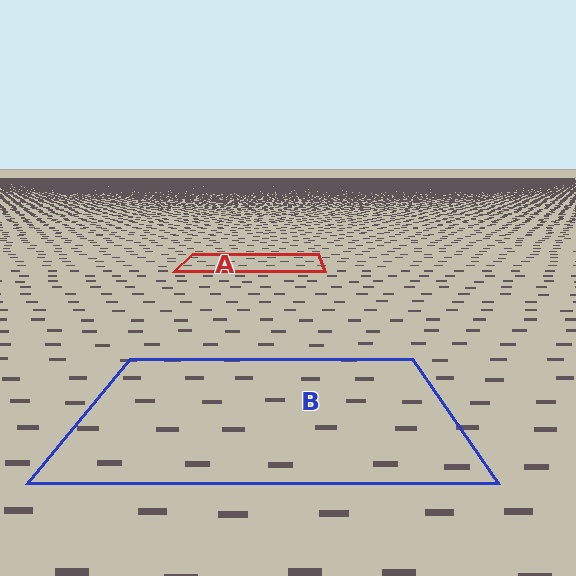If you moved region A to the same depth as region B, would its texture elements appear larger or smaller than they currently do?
They would appear larger. At a closer depth, the same texture elements are projected at a bigger on-screen size.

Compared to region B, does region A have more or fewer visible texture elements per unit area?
Region A has more texture elements per unit area — they are packed more densely because it is farther away.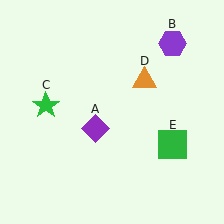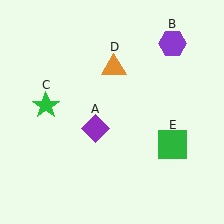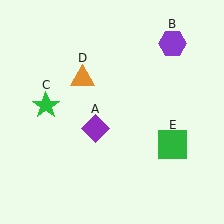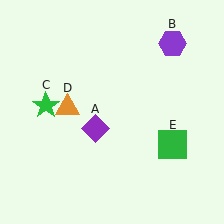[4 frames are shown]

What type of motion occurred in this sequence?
The orange triangle (object D) rotated counterclockwise around the center of the scene.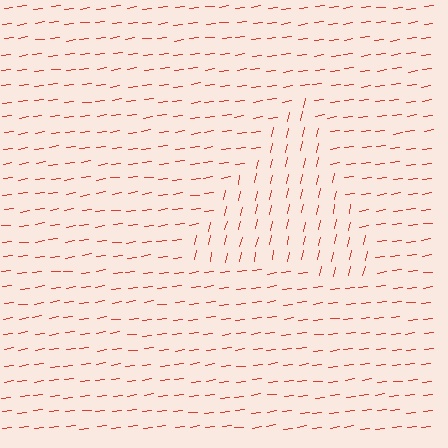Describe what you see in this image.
The image is filled with small red line segments. A triangle region in the image has lines oriented differently from the surrounding lines, creating a visible texture boundary.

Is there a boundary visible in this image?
Yes, there is a texture boundary formed by a change in line orientation.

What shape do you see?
I see a triangle.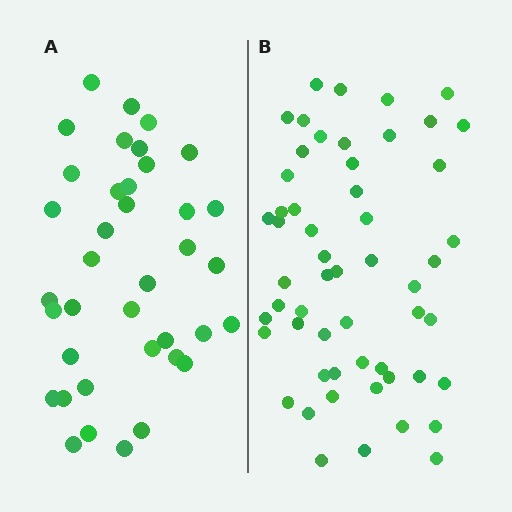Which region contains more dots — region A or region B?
Region B (the right region) has more dots.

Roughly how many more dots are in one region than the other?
Region B has approximately 15 more dots than region A.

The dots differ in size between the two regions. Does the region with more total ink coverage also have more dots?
No. Region A has more total ink coverage because its dots are larger, but region B actually contains more individual dots. Total area can be misleading — the number of items is what matters here.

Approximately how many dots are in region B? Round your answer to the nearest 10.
About 60 dots. (The exact count is 55, which rounds to 60.)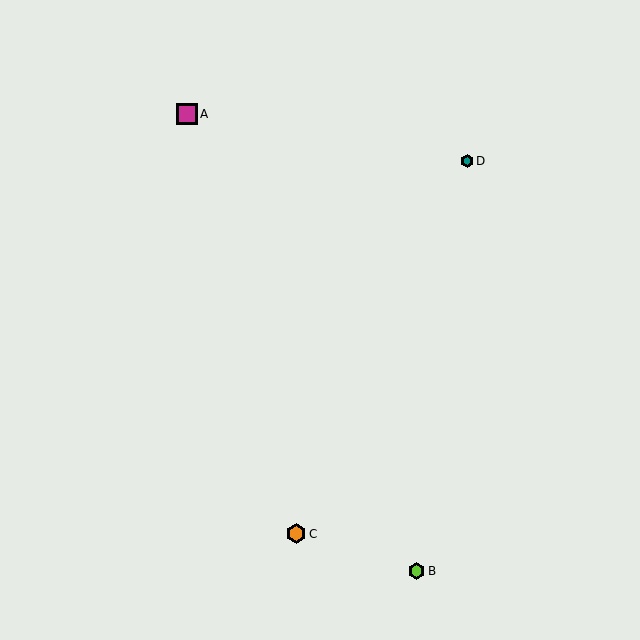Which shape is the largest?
The magenta square (labeled A) is the largest.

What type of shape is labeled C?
Shape C is an orange hexagon.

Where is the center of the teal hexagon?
The center of the teal hexagon is at (467, 161).